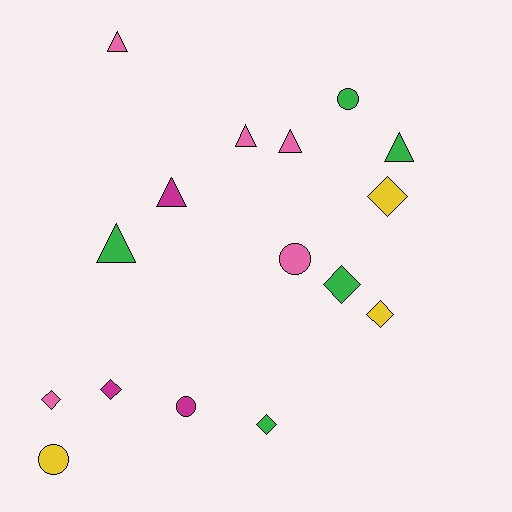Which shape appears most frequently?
Diamond, with 6 objects.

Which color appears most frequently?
Green, with 5 objects.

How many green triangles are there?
There are 2 green triangles.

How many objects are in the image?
There are 16 objects.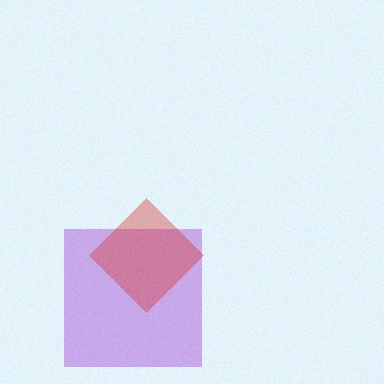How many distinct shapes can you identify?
There are 2 distinct shapes: a purple square, a red diamond.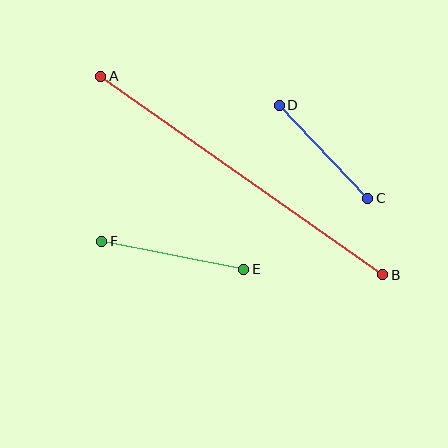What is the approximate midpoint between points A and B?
The midpoint is at approximately (242, 176) pixels.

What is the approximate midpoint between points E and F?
The midpoint is at approximately (173, 255) pixels.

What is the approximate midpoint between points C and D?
The midpoint is at approximately (324, 152) pixels.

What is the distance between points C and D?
The distance is approximately 129 pixels.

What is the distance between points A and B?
The distance is approximately 345 pixels.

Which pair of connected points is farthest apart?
Points A and B are farthest apart.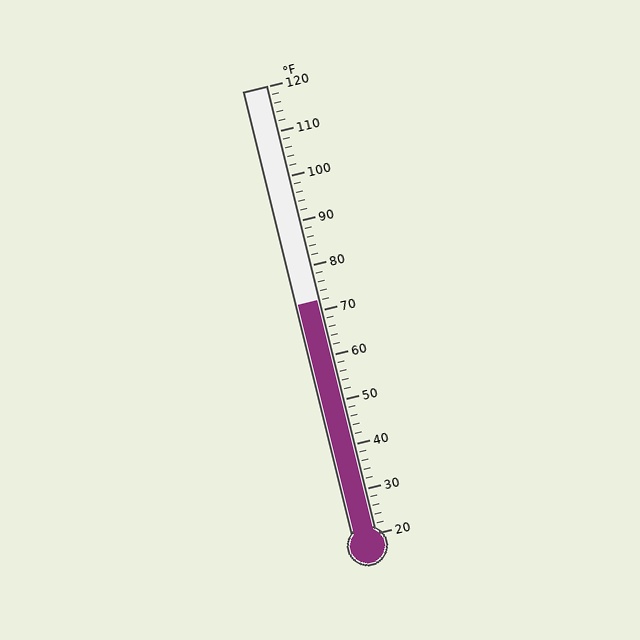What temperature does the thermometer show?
The thermometer shows approximately 72°F.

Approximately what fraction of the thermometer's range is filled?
The thermometer is filled to approximately 50% of its range.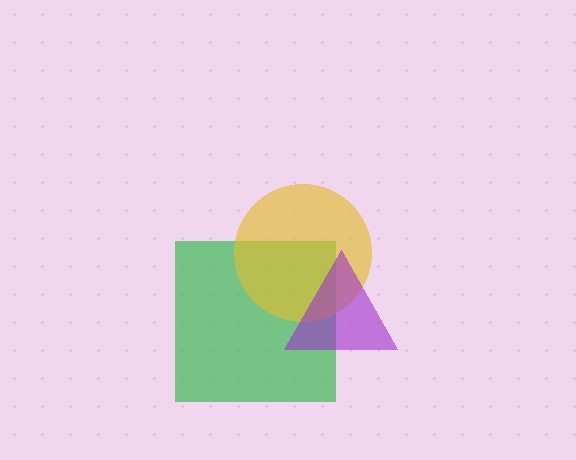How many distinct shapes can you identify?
There are 3 distinct shapes: a green square, a yellow circle, a purple triangle.